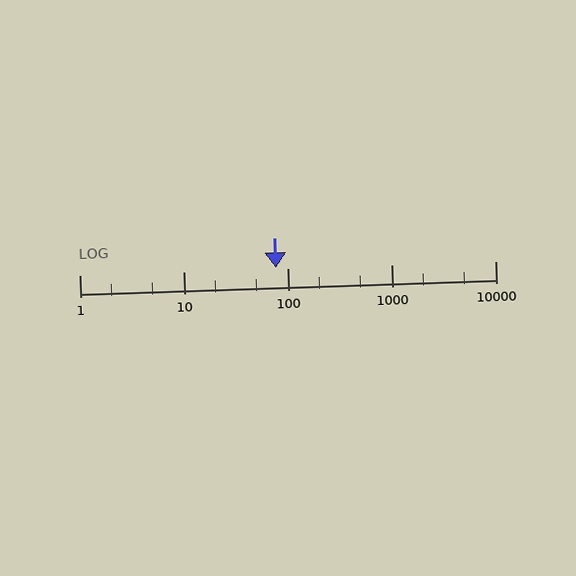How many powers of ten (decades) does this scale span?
The scale spans 4 decades, from 1 to 10000.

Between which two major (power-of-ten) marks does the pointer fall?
The pointer is between 10 and 100.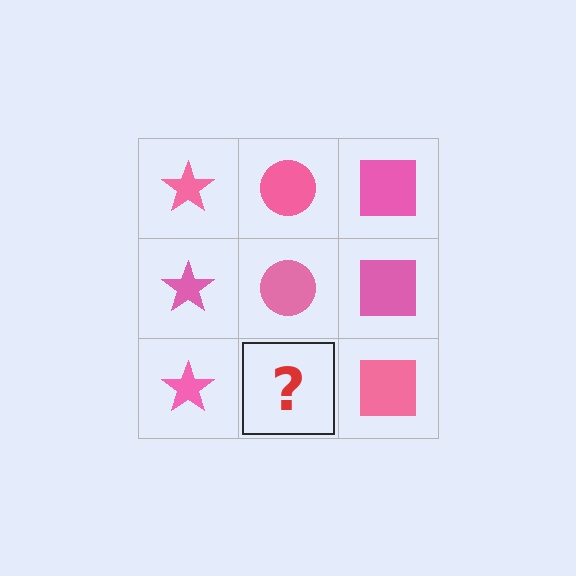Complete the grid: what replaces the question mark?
The question mark should be replaced with a pink circle.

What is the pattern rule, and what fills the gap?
The rule is that each column has a consistent shape. The gap should be filled with a pink circle.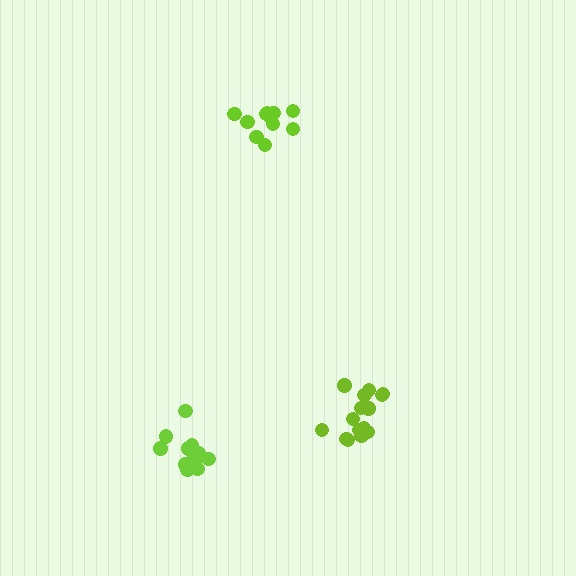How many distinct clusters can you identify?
There are 3 distinct clusters.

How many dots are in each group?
Group 1: 16 dots, Group 2: 11 dots, Group 3: 12 dots (39 total).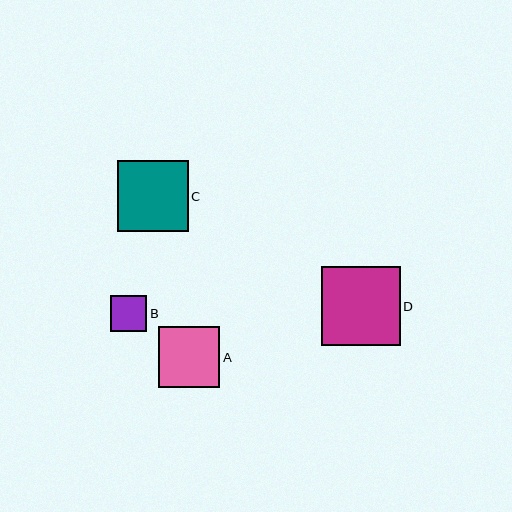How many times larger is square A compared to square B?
Square A is approximately 1.7 times the size of square B.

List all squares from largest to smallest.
From largest to smallest: D, C, A, B.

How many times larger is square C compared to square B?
Square C is approximately 2.0 times the size of square B.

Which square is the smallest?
Square B is the smallest with a size of approximately 36 pixels.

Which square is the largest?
Square D is the largest with a size of approximately 79 pixels.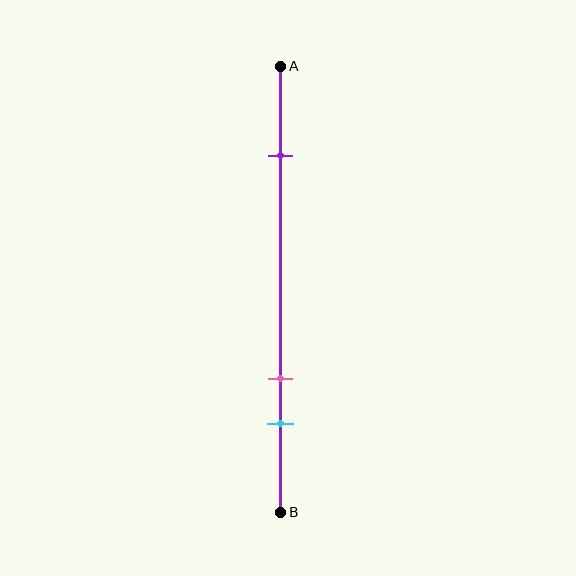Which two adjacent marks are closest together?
The pink and cyan marks are the closest adjacent pair.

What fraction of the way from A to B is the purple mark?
The purple mark is approximately 20% (0.2) of the way from A to B.